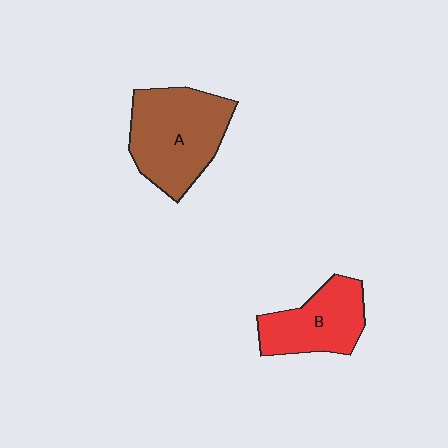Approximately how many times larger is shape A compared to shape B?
Approximately 1.4 times.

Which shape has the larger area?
Shape A (brown).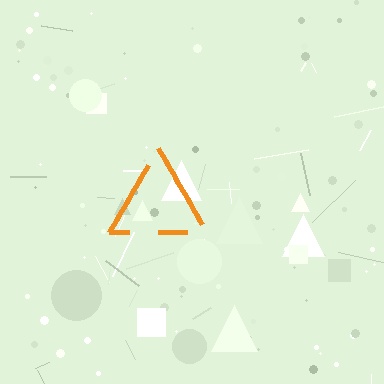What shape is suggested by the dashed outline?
The dashed outline suggests a triangle.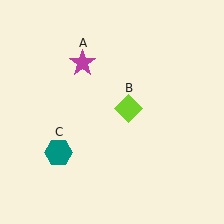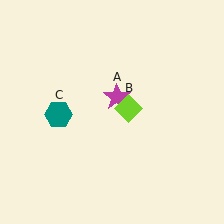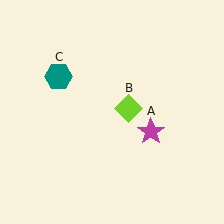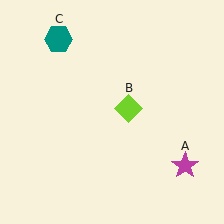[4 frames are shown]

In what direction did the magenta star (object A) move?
The magenta star (object A) moved down and to the right.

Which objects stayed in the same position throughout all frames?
Lime diamond (object B) remained stationary.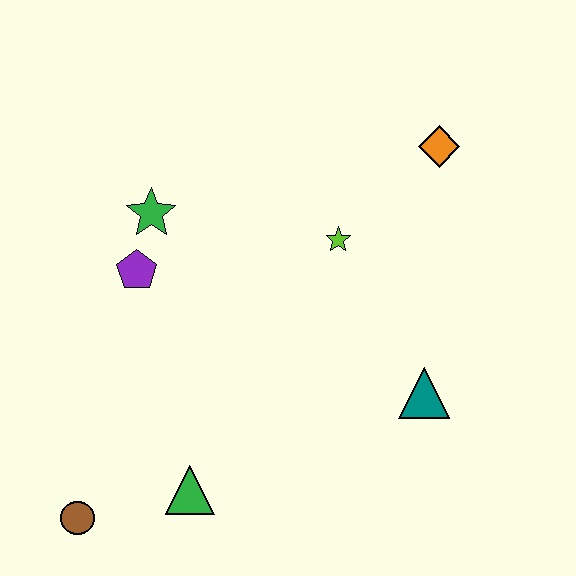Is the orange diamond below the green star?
No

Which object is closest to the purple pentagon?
The green star is closest to the purple pentagon.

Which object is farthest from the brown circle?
The orange diamond is farthest from the brown circle.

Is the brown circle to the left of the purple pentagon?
Yes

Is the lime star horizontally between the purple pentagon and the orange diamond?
Yes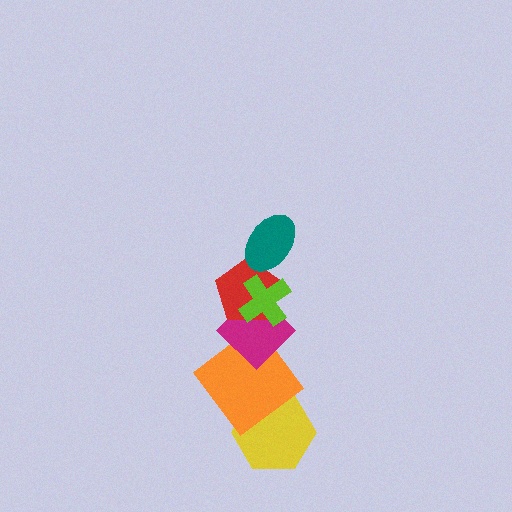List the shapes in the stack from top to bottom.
From top to bottom: the teal ellipse, the lime cross, the red pentagon, the magenta diamond, the orange diamond, the yellow hexagon.